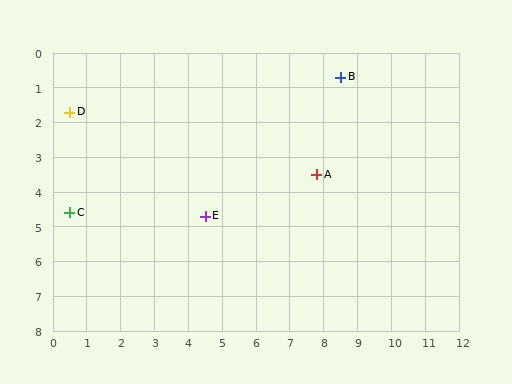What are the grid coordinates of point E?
Point E is at approximately (4.5, 4.7).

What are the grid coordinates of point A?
Point A is at approximately (7.8, 3.5).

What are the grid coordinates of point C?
Point C is at approximately (0.5, 4.6).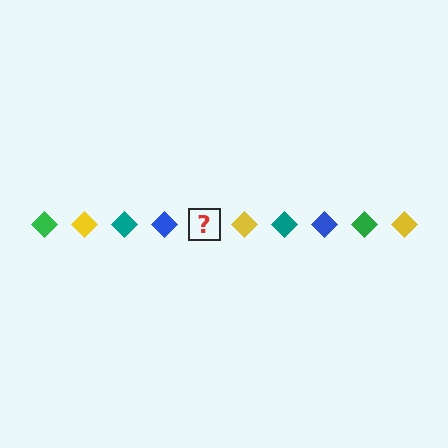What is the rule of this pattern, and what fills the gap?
The rule is that the pattern cycles through green, yellow, teal, blue diamonds. The gap should be filled with a green diamond.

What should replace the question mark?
The question mark should be replaced with a green diamond.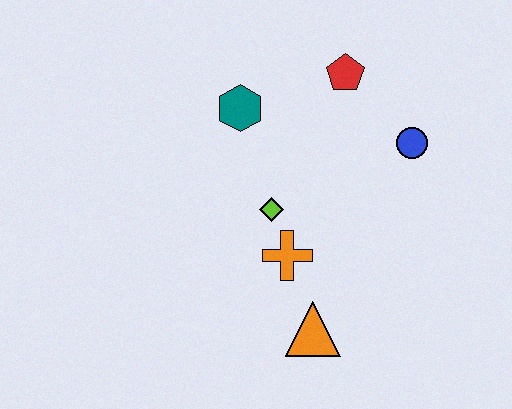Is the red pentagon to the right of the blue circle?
No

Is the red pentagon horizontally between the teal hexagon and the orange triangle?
No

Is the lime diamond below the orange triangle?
No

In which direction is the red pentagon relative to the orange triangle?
The red pentagon is above the orange triangle.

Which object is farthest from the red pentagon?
The orange triangle is farthest from the red pentagon.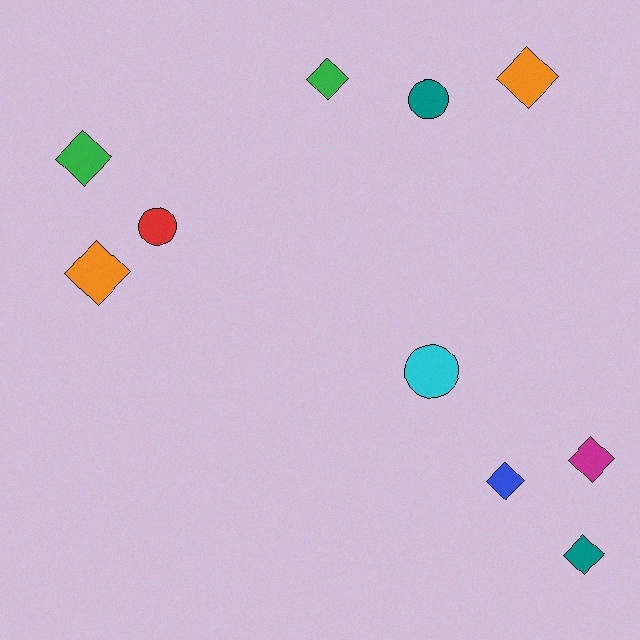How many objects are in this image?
There are 10 objects.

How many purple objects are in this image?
There are no purple objects.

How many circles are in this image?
There are 3 circles.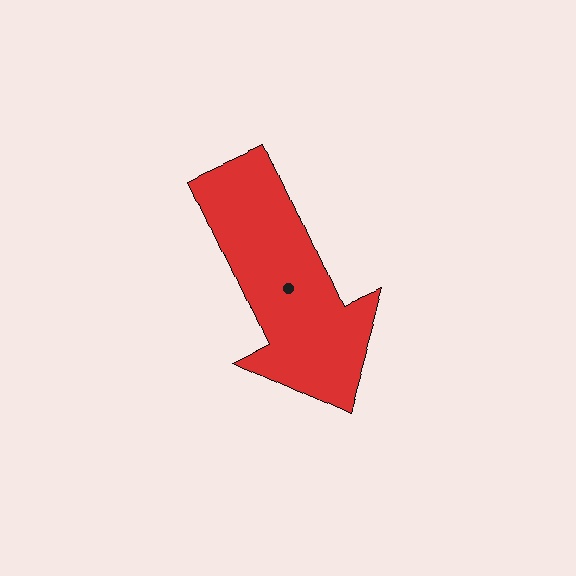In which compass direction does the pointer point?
Southeast.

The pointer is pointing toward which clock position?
Roughly 5 o'clock.